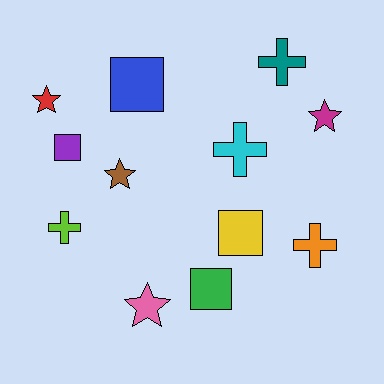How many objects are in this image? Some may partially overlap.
There are 12 objects.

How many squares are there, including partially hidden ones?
There are 4 squares.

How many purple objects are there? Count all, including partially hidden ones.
There is 1 purple object.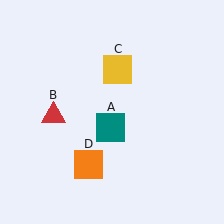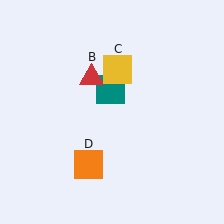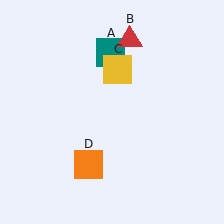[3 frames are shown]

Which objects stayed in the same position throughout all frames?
Yellow square (object C) and orange square (object D) remained stationary.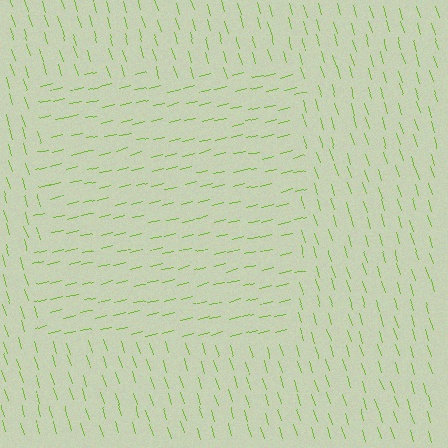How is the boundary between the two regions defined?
The boundary is defined purely by a change in line orientation (approximately 86 degrees difference). All lines are the same color and thickness.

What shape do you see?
I see a rectangle.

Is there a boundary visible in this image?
Yes, there is a texture boundary formed by a change in line orientation.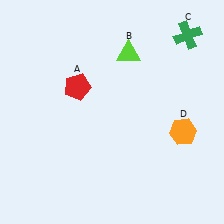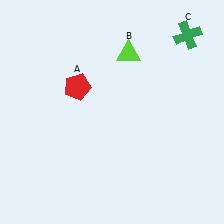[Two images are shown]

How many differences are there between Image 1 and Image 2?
There is 1 difference between the two images.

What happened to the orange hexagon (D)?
The orange hexagon (D) was removed in Image 2. It was in the bottom-right area of Image 1.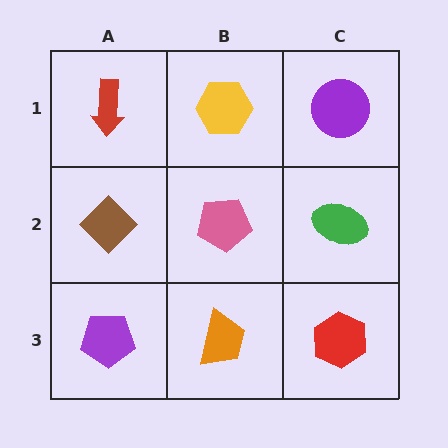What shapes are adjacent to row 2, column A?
A red arrow (row 1, column A), a purple pentagon (row 3, column A), a pink pentagon (row 2, column B).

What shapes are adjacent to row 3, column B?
A pink pentagon (row 2, column B), a purple pentagon (row 3, column A), a red hexagon (row 3, column C).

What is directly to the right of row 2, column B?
A green ellipse.